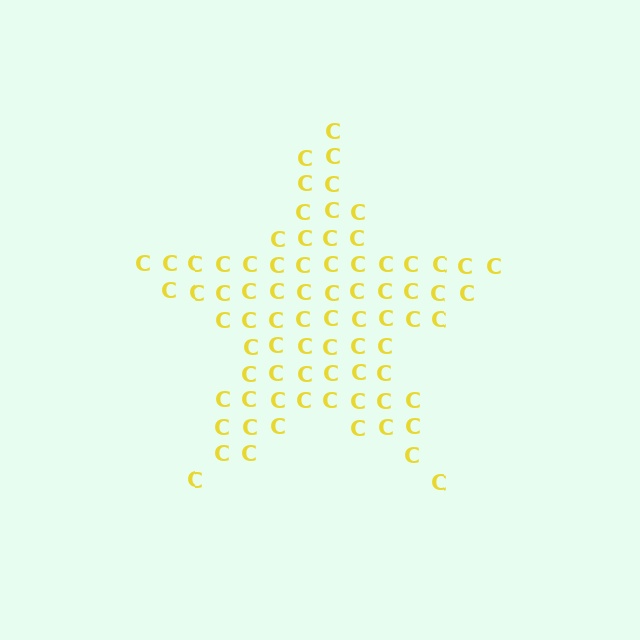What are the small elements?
The small elements are letter C's.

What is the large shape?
The large shape is a star.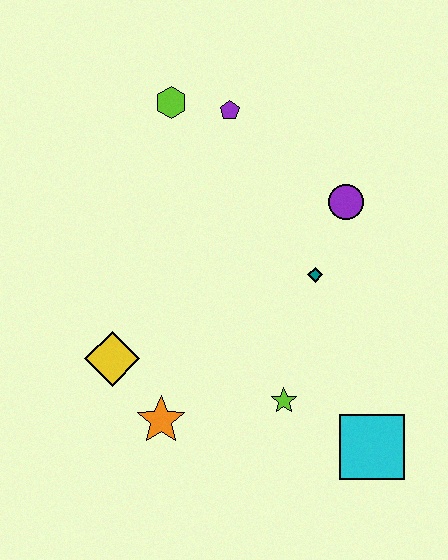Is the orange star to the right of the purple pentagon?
No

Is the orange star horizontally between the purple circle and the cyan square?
No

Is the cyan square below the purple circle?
Yes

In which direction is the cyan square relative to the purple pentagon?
The cyan square is below the purple pentagon.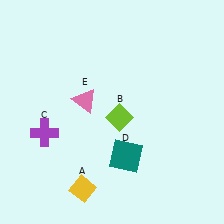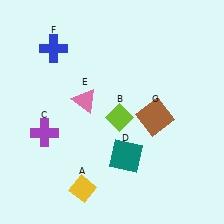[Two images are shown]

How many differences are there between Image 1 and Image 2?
There are 2 differences between the two images.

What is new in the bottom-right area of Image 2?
A brown square (G) was added in the bottom-right area of Image 2.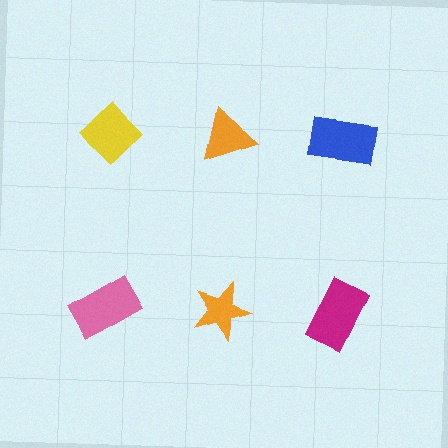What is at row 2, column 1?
A pink rectangle.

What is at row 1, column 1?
A yellow diamond.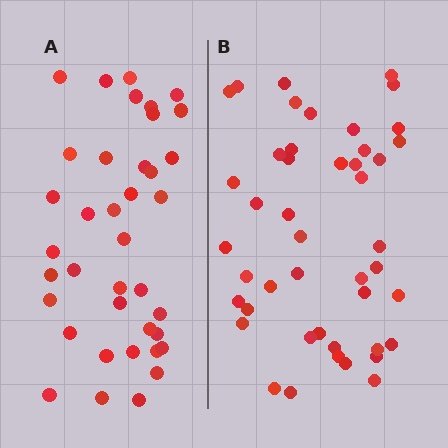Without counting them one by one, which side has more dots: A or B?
Region B (the right region) has more dots.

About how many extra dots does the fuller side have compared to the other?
Region B has roughly 8 or so more dots than region A.